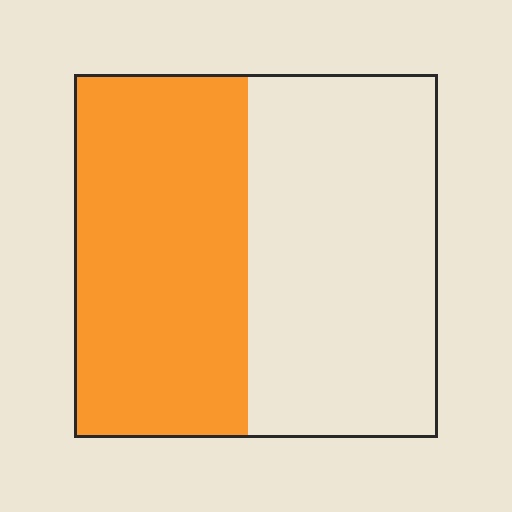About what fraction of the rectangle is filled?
About one half (1/2).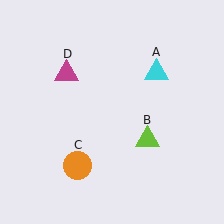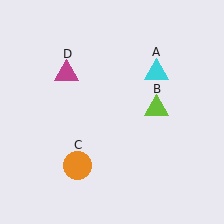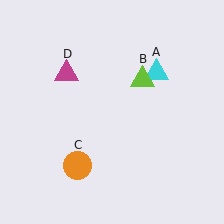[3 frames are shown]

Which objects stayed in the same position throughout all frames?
Cyan triangle (object A) and orange circle (object C) and magenta triangle (object D) remained stationary.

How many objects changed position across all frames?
1 object changed position: lime triangle (object B).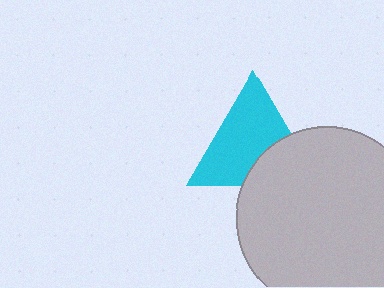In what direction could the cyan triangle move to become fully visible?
The cyan triangle could move up. That would shift it out from behind the light gray circle entirely.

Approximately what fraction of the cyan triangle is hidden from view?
Roughly 30% of the cyan triangle is hidden behind the light gray circle.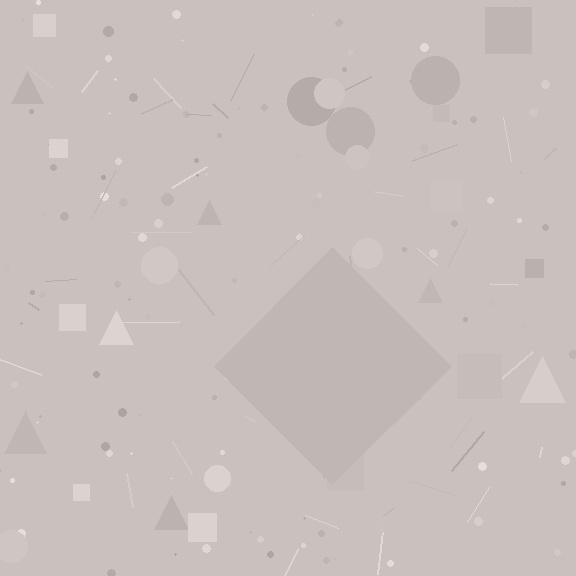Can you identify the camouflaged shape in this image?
The camouflaged shape is a diamond.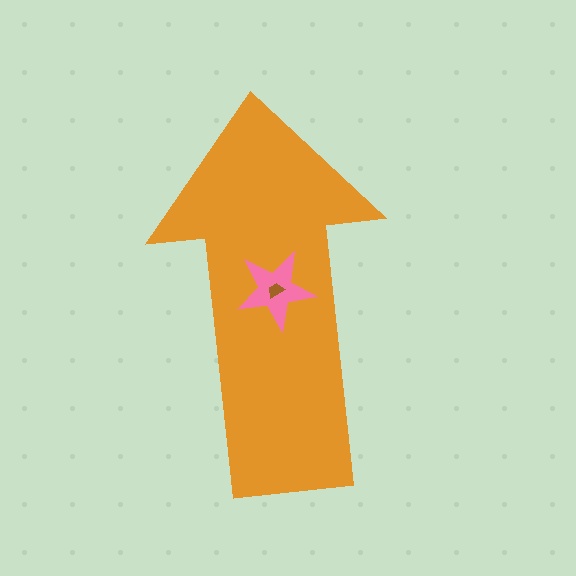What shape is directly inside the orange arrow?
The pink star.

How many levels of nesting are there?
3.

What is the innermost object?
The brown trapezoid.